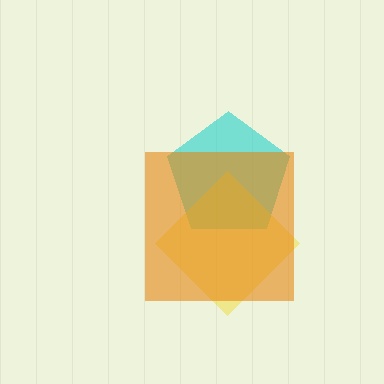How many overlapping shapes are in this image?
There are 3 overlapping shapes in the image.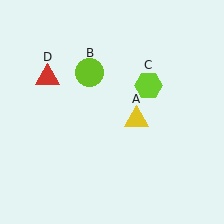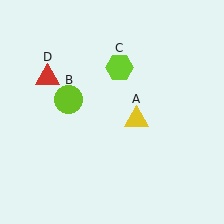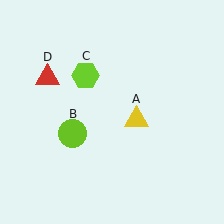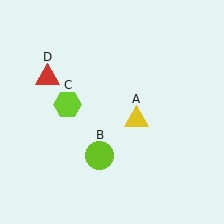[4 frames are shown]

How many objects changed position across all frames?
2 objects changed position: lime circle (object B), lime hexagon (object C).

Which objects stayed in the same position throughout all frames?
Yellow triangle (object A) and red triangle (object D) remained stationary.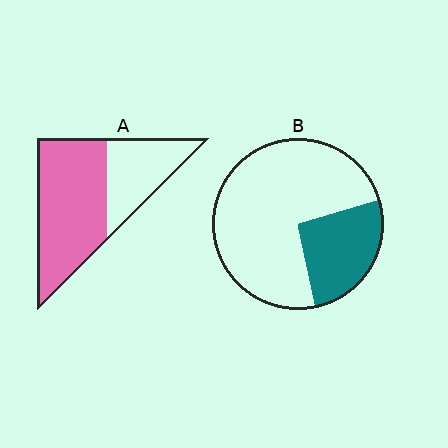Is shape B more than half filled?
No.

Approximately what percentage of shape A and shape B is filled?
A is approximately 65% and B is approximately 25%.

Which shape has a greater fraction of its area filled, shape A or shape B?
Shape A.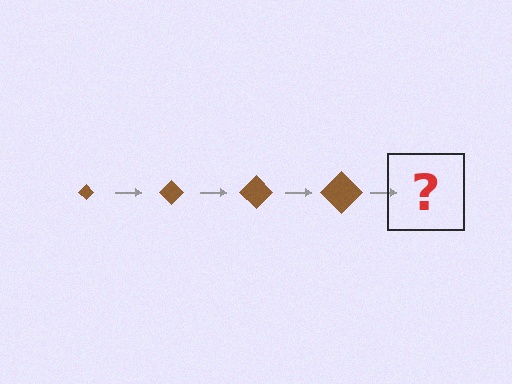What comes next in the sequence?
The next element should be a brown diamond, larger than the previous one.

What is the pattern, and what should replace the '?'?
The pattern is that the diamond gets progressively larger each step. The '?' should be a brown diamond, larger than the previous one.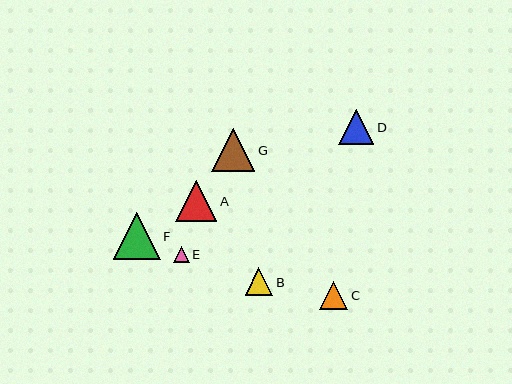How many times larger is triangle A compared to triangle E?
Triangle A is approximately 2.6 times the size of triangle E.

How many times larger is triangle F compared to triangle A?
Triangle F is approximately 1.1 times the size of triangle A.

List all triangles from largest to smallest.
From largest to smallest: F, G, A, D, C, B, E.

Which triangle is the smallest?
Triangle E is the smallest with a size of approximately 16 pixels.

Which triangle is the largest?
Triangle F is the largest with a size of approximately 46 pixels.